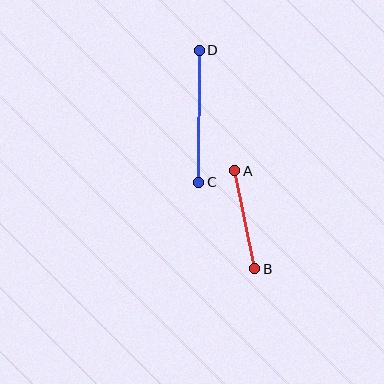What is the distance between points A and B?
The distance is approximately 100 pixels.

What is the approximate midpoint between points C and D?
The midpoint is at approximately (199, 116) pixels.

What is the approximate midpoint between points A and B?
The midpoint is at approximately (245, 220) pixels.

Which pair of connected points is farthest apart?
Points C and D are farthest apart.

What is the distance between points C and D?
The distance is approximately 132 pixels.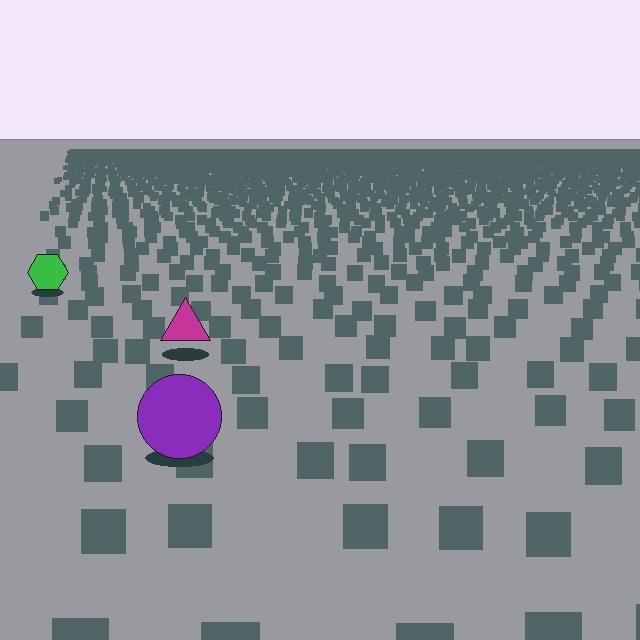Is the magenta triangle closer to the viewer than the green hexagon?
Yes. The magenta triangle is closer — you can tell from the texture gradient: the ground texture is coarser near it.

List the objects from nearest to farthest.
From nearest to farthest: the purple circle, the magenta triangle, the green hexagon.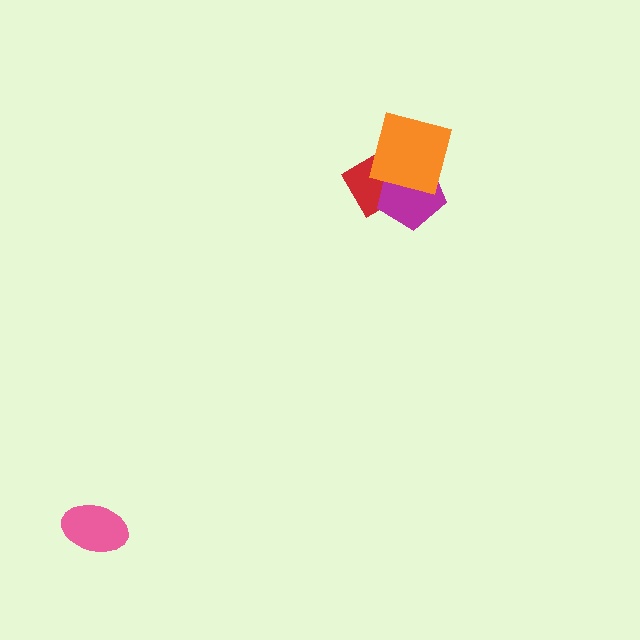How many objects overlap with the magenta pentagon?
2 objects overlap with the magenta pentagon.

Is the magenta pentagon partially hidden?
Yes, it is partially covered by another shape.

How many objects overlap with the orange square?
2 objects overlap with the orange square.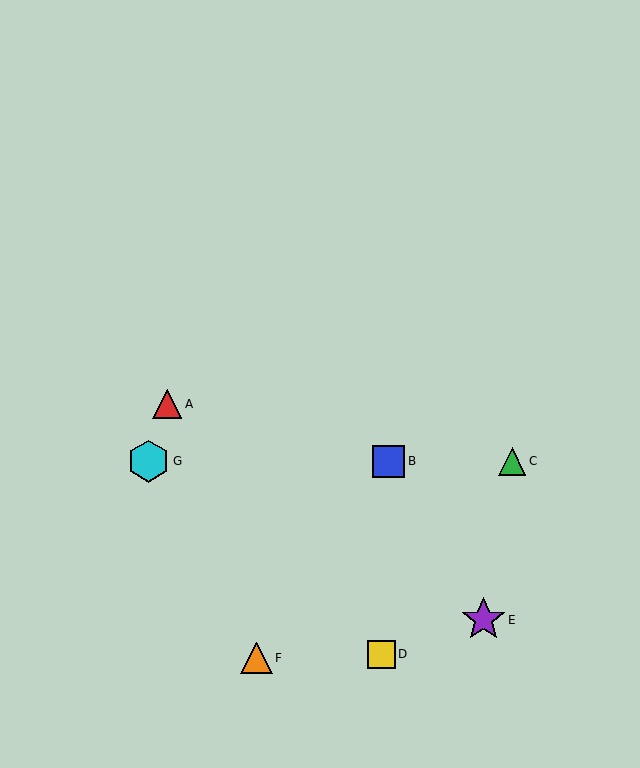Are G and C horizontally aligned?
Yes, both are at y≈461.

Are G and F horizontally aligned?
No, G is at y≈461 and F is at y≈658.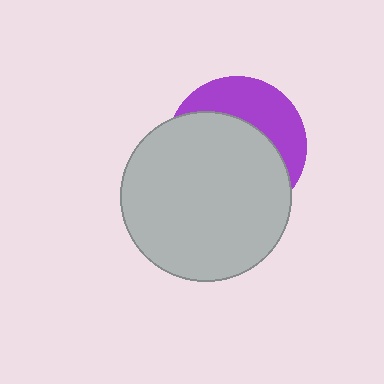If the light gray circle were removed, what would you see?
You would see the complete purple circle.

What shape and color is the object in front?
The object in front is a light gray circle.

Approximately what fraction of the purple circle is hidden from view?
Roughly 64% of the purple circle is hidden behind the light gray circle.